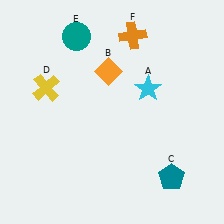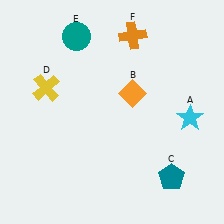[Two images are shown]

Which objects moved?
The objects that moved are: the cyan star (A), the orange diamond (B).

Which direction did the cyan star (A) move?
The cyan star (A) moved right.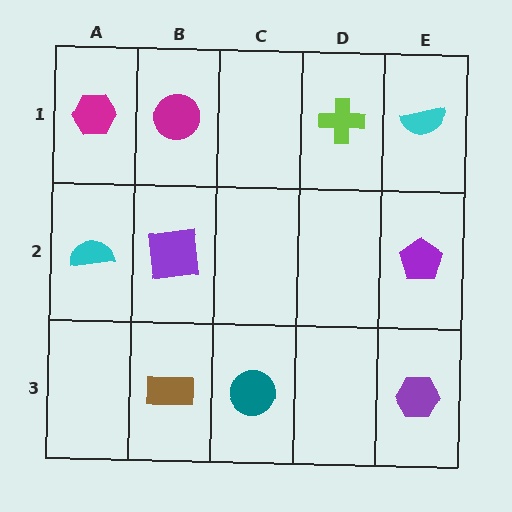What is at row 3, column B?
A brown rectangle.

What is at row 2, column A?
A cyan semicircle.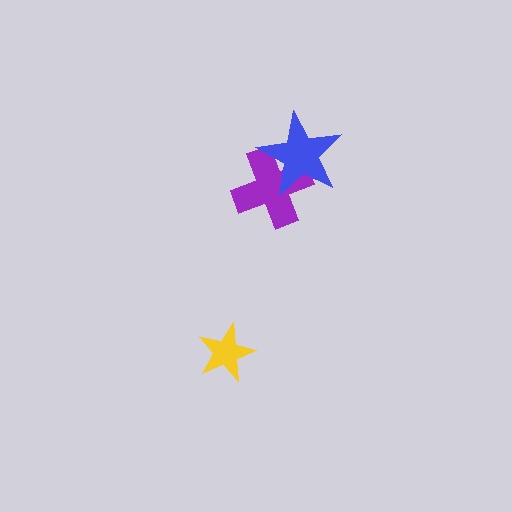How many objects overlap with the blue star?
1 object overlaps with the blue star.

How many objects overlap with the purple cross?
1 object overlaps with the purple cross.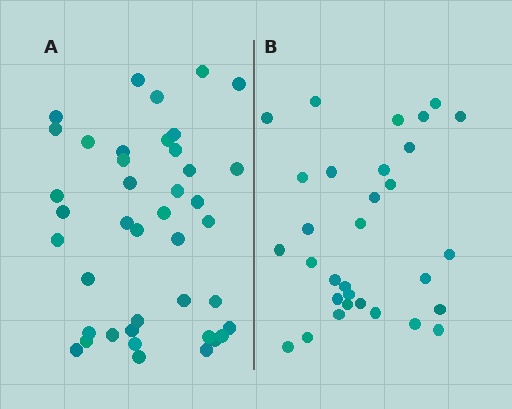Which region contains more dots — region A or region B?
Region A (the left region) has more dots.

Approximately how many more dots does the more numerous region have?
Region A has roughly 10 or so more dots than region B.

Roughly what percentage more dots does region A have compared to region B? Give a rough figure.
About 30% more.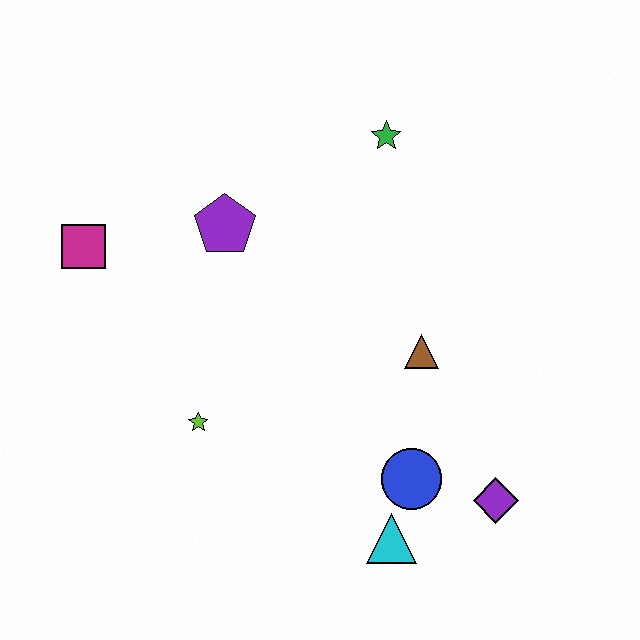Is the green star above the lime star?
Yes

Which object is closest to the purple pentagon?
The magenta square is closest to the purple pentagon.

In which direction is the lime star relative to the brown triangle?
The lime star is to the left of the brown triangle.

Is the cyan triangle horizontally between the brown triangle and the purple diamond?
No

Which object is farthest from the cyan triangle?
The magenta square is farthest from the cyan triangle.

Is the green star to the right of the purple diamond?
No